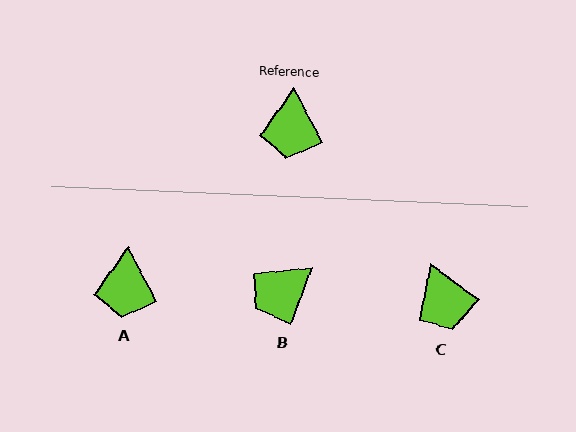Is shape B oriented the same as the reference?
No, it is off by about 48 degrees.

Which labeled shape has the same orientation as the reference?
A.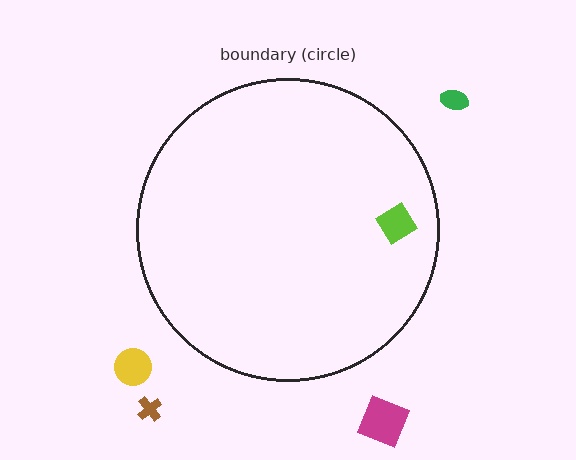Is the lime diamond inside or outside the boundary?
Inside.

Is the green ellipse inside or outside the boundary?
Outside.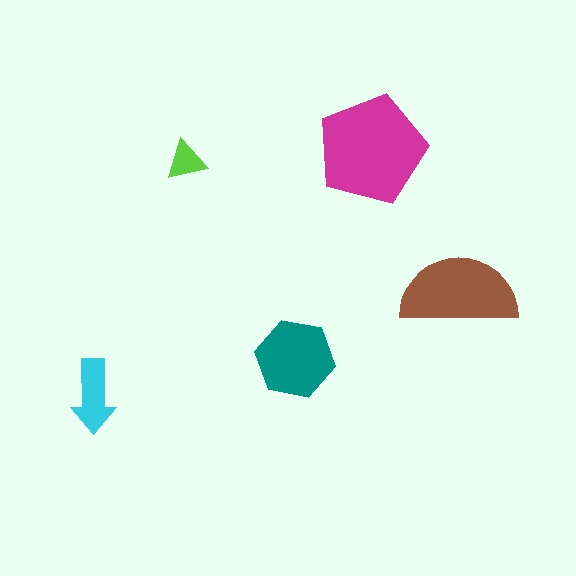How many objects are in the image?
There are 5 objects in the image.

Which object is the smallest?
The lime triangle.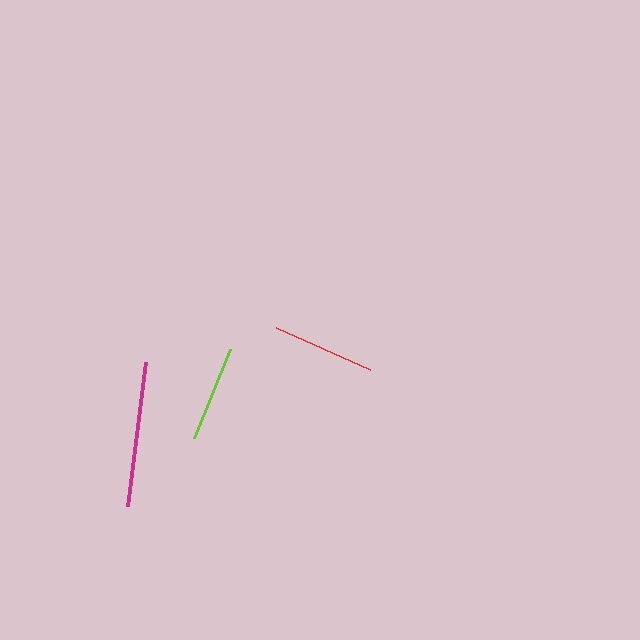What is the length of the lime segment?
The lime segment is approximately 97 pixels long.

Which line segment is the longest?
The magenta line is the longest at approximately 145 pixels.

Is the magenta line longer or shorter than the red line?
The magenta line is longer than the red line.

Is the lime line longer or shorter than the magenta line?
The magenta line is longer than the lime line.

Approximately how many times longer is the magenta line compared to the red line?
The magenta line is approximately 1.4 times the length of the red line.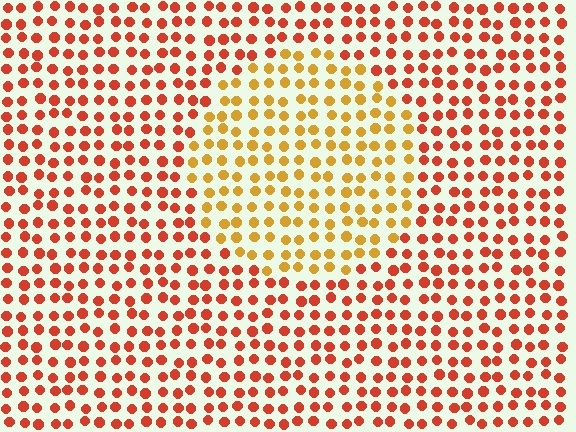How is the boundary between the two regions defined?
The boundary is defined purely by a slight shift in hue (about 35 degrees). Spacing, size, and orientation are identical on both sides.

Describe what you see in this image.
The image is filled with small red elements in a uniform arrangement. A circle-shaped region is visible where the elements are tinted to a slightly different hue, forming a subtle color boundary.